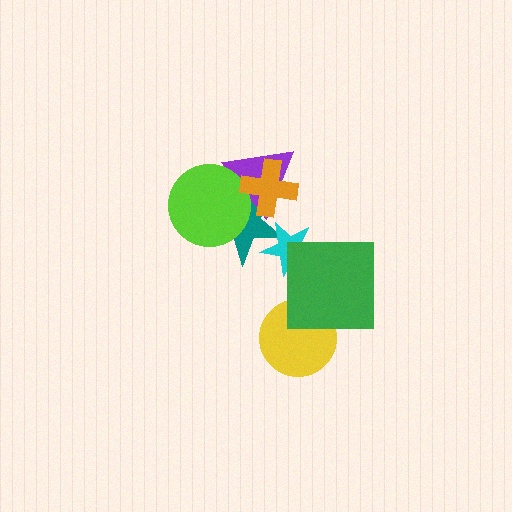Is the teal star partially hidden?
Yes, it is partially covered by another shape.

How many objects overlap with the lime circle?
3 objects overlap with the lime circle.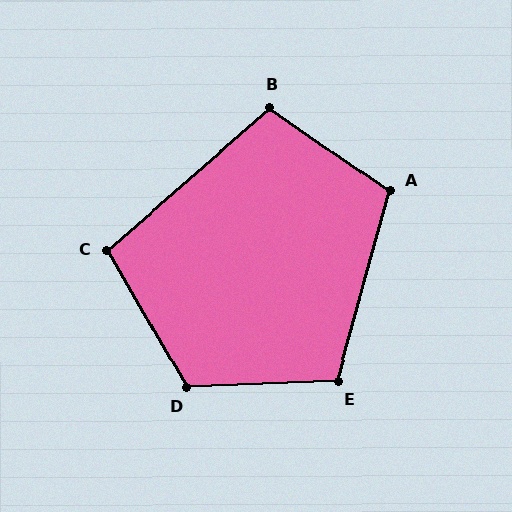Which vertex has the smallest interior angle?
C, at approximately 101 degrees.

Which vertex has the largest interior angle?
D, at approximately 117 degrees.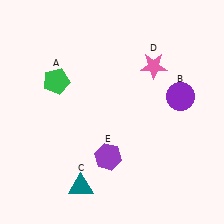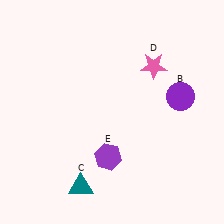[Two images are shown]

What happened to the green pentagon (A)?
The green pentagon (A) was removed in Image 2. It was in the top-left area of Image 1.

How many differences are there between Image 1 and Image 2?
There is 1 difference between the two images.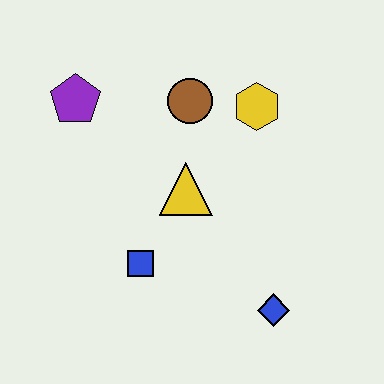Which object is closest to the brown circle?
The yellow hexagon is closest to the brown circle.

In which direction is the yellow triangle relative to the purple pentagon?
The yellow triangle is to the right of the purple pentagon.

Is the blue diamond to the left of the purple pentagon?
No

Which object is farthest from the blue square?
The yellow hexagon is farthest from the blue square.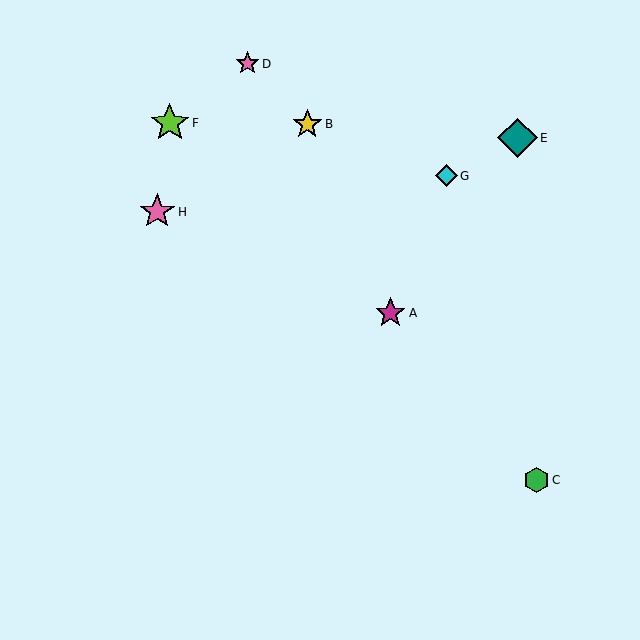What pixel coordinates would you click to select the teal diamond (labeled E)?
Click at (517, 138) to select the teal diamond E.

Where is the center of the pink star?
The center of the pink star is at (157, 212).